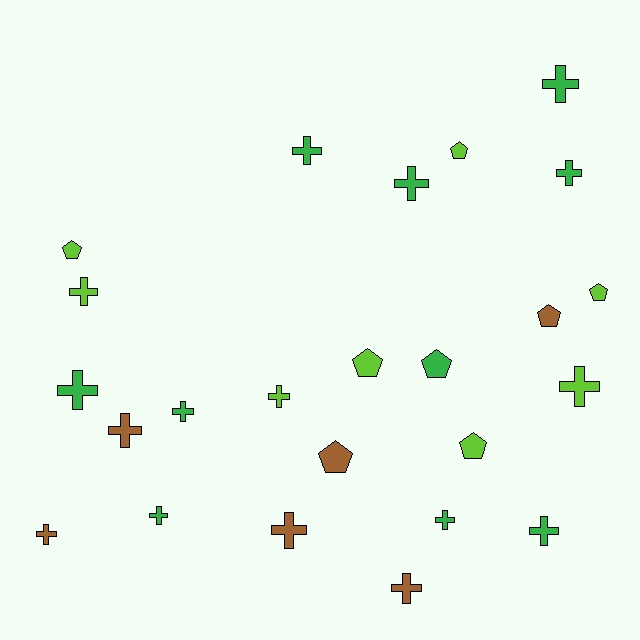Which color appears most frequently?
Green, with 10 objects.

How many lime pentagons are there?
There are 5 lime pentagons.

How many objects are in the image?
There are 24 objects.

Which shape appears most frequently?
Cross, with 16 objects.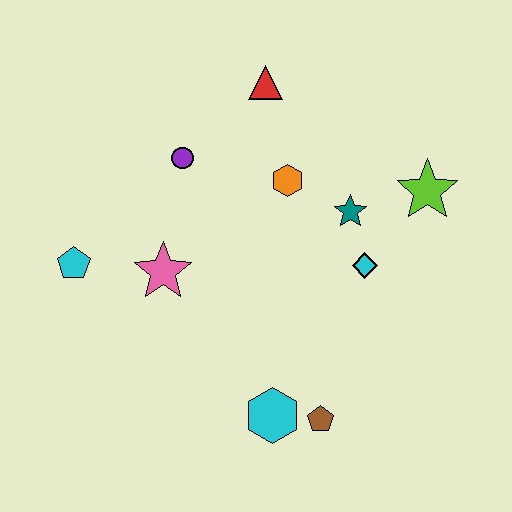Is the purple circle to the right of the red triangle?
No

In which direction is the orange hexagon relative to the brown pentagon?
The orange hexagon is above the brown pentagon.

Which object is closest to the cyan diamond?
The teal star is closest to the cyan diamond.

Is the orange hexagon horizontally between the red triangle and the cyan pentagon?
No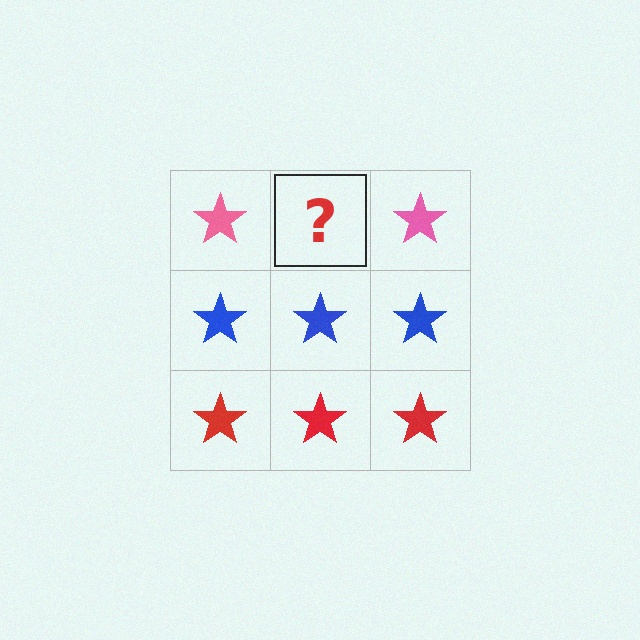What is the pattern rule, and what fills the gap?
The rule is that each row has a consistent color. The gap should be filled with a pink star.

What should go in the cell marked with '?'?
The missing cell should contain a pink star.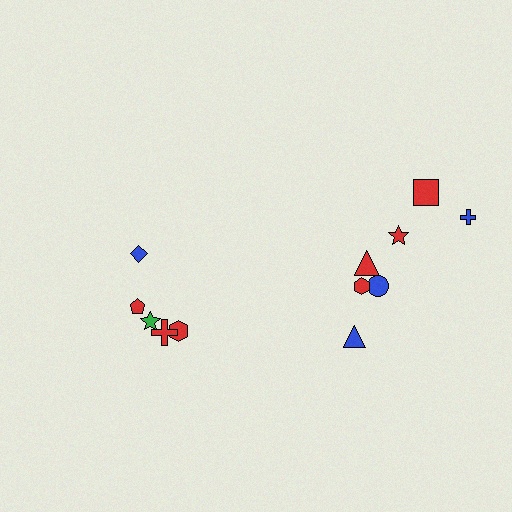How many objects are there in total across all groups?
There are 12 objects.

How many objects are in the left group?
There are 5 objects.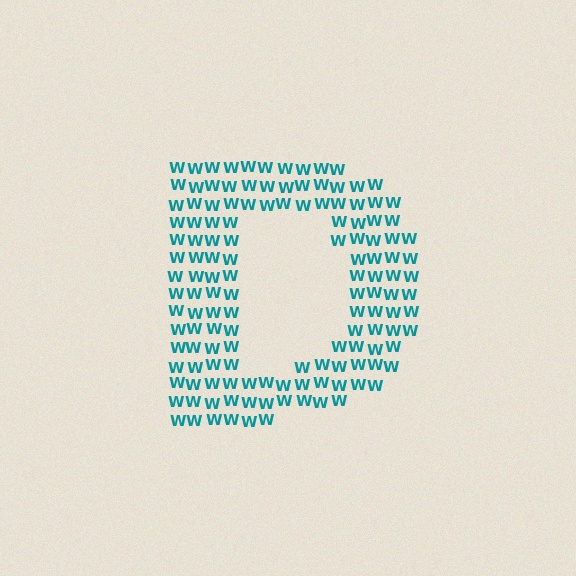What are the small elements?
The small elements are letter W's.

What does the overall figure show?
The overall figure shows the letter D.